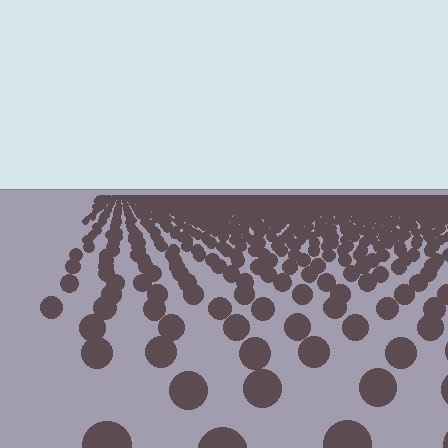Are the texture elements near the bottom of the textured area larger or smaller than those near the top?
Larger. Near the bottom, elements are closer to the viewer and appear at a bigger on-screen size.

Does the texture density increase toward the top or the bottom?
Density increases toward the top.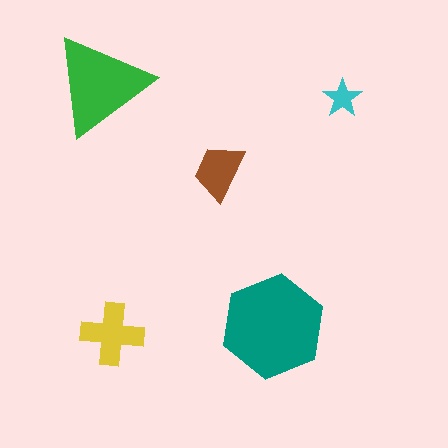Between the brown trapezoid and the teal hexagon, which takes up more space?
The teal hexagon.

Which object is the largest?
The teal hexagon.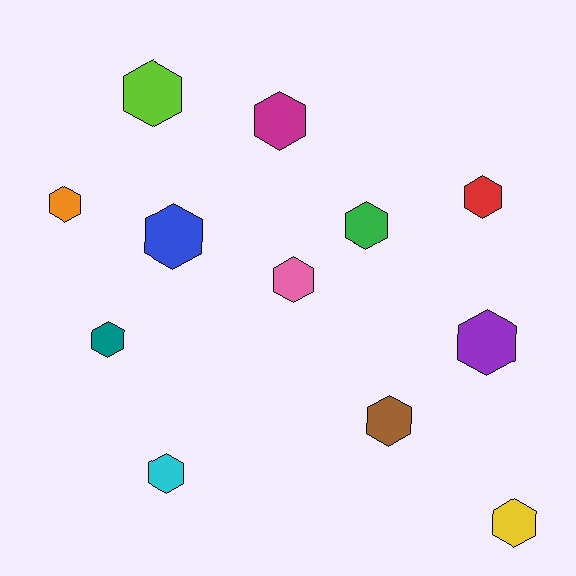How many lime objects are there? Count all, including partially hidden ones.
There is 1 lime object.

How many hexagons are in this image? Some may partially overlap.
There are 12 hexagons.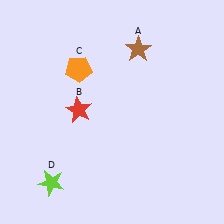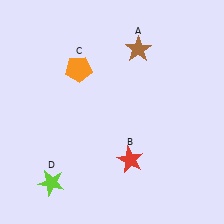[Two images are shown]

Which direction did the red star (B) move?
The red star (B) moved right.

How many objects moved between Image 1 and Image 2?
1 object moved between the two images.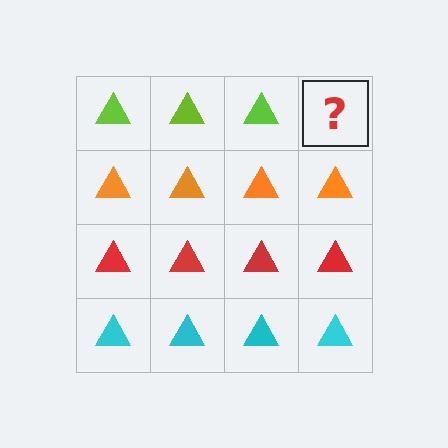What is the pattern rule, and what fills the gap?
The rule is that each row has a consistent color. The gap should be filled with a lime triangle.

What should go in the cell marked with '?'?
The missing cell should contain a lime triangle.